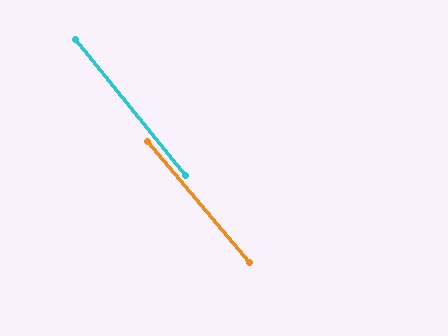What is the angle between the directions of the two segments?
Approximately 2 degrees.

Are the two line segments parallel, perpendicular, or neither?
Parallel — their directions differ by only 1.7°.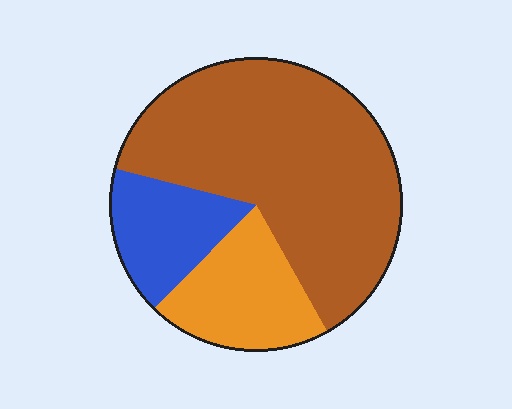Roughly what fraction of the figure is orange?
Orange takes up less than a quarter of the figure.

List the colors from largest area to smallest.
From largest to smallest: brown, orange, blue.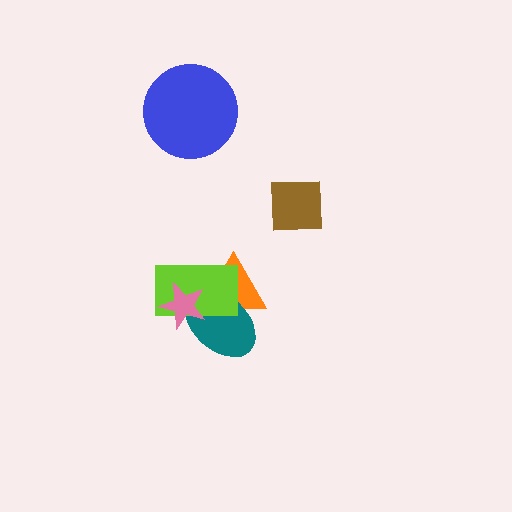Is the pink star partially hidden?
No, no other shape covers it.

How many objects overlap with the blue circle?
0 objects overlap with the blue circle.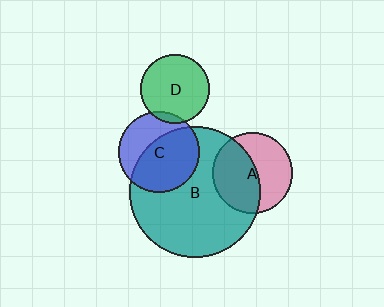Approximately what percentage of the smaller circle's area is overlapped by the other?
Approximately 65%.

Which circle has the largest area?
Circle B (teal).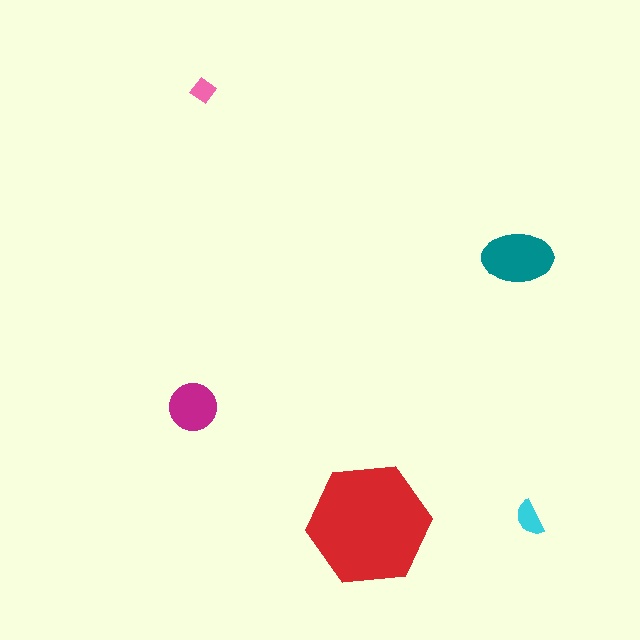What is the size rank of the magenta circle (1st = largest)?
3rd.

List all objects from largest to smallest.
The red hexagon, the teal ellipse, the magenta circle, the cyan semicircle, the pink diamond.